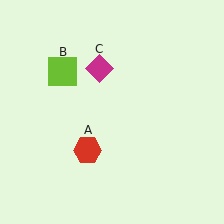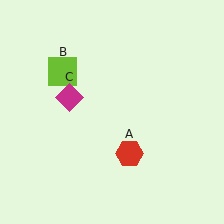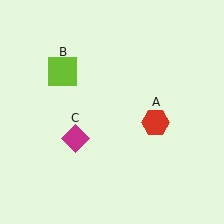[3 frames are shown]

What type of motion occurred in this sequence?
The red hexagon (object A), magenta diamond (object C) rotated counterclockwise around the center of the scene.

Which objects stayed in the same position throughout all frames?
Lime square (object B) remained stationary.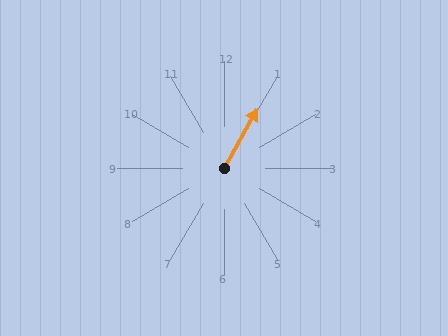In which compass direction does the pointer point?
Northeast.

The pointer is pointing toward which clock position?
Roughly 1 o'clock.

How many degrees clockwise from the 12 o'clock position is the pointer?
Approximately 30 degrees.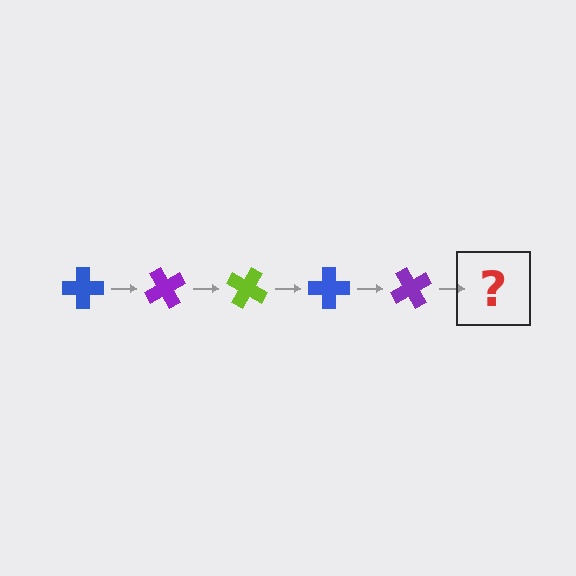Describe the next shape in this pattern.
It should be a lime cross, rotated 300 degrees from the start.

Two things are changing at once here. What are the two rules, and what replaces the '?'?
The two rules are that it rotates 60 degrees each step and the color cycles through blue, purple, and lime. The '?' should be a lime cross, rotated 300 degrees from the start.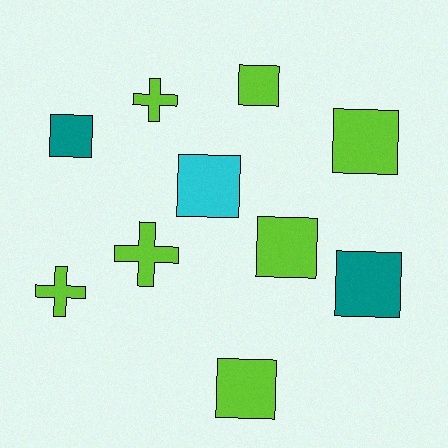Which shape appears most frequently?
Square, with 7 objects.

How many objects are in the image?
There are 10 objects.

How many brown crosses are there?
There are no brown crosses.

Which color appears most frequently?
Lime, with 7 objects.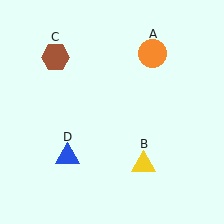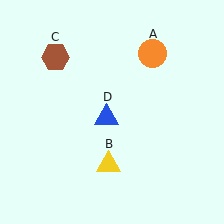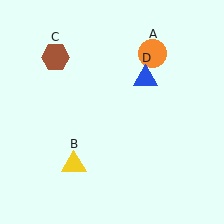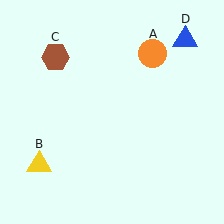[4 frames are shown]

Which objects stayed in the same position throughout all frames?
Orange circle (object A) and brown hexagon (object C) remained stationary.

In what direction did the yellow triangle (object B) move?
The yellow triangle (object B) moved left.